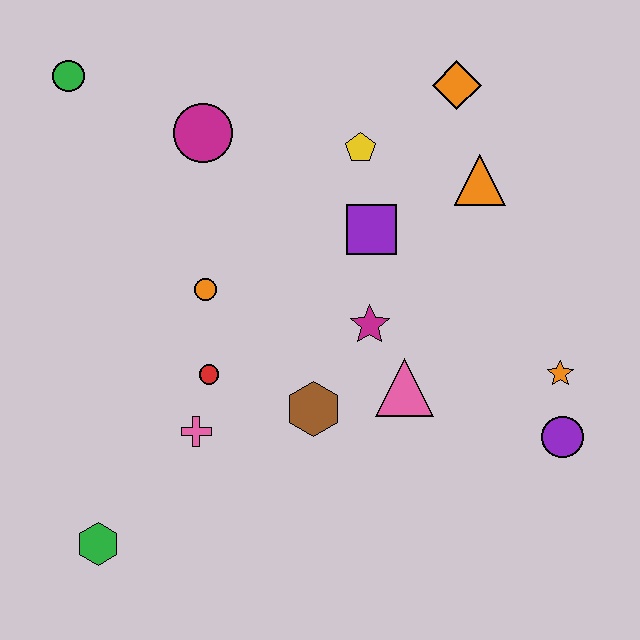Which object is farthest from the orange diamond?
The green hexagon is farthest from the orange diamond.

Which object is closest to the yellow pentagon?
The purple square is closest to the yellow pentagon.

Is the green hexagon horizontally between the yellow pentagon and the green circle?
Yes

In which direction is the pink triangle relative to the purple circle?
The pink triangle is to the left of the purple circle.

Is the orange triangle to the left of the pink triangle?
No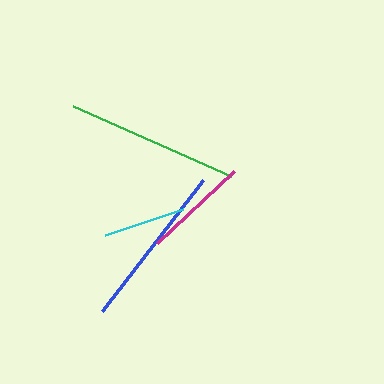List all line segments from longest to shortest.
From longest to shortest: green, blue, magenta, cyan.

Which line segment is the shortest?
The cyan line is the shortest at approximately 82 pixels.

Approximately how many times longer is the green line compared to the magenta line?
The green line is approximately 1.6 times the length of the magenta line.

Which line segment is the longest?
The green line is the longest at approximately 173 pixels.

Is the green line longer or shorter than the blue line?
The green line is longer than the blue line.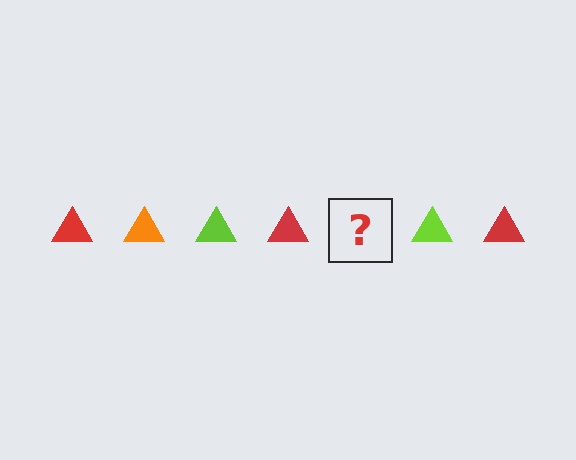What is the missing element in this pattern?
The missing element is an orange triangle.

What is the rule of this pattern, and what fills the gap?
The rule is that the pattern cycles through red, orange, lime triangles. The gap should be filled with an orange triangle.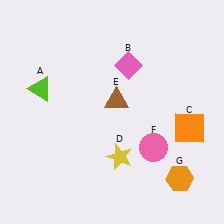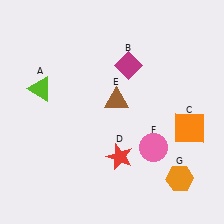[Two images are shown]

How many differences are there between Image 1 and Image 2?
There are 2 differences between the two images.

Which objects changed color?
B changed from pink to magenta. D changed from yellow to red.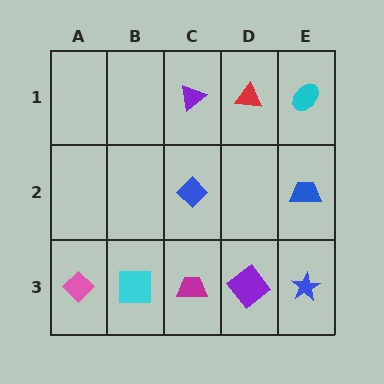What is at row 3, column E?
A blue star.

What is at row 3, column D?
A purple diamond.